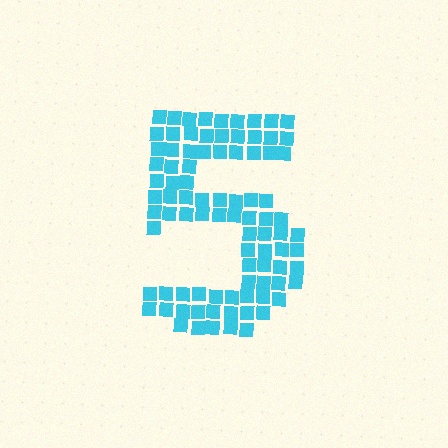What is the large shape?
The large shape is the digit 5.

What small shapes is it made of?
It is made of small squares.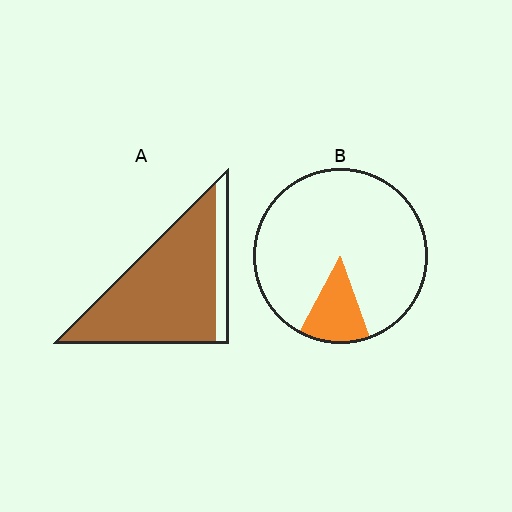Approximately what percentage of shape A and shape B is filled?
A is approximately 85% and B is approximately 15%.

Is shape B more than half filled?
No.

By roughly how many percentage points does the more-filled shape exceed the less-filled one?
By roughly 70 percentage points (A over B).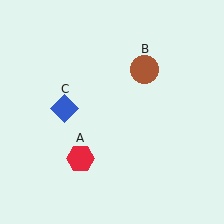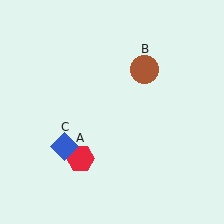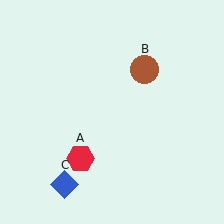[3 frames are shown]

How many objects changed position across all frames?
1 object changed position: blue diamond (object C).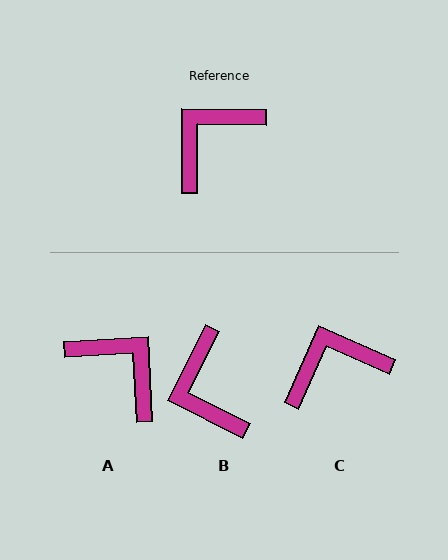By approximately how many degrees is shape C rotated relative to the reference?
Approximately 24 degrees clockwise.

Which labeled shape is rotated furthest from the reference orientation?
A, about 87 degrees away.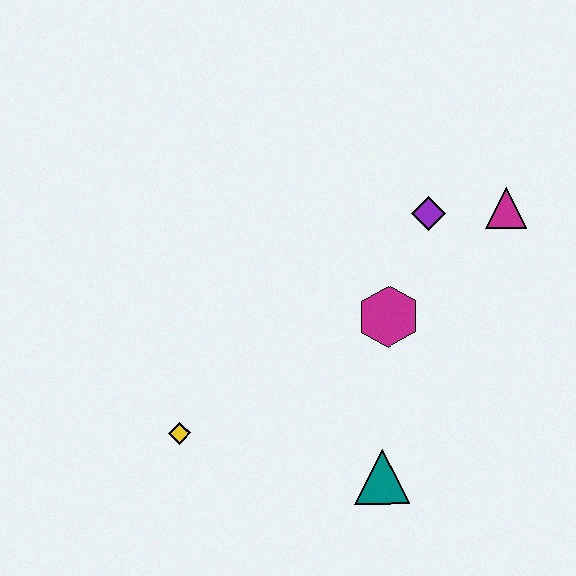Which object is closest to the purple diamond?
The magenta triangle is closest to the purple diamond.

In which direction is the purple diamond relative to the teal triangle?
The purple diamond is above the teal triangle.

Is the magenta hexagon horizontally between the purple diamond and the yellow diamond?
Yes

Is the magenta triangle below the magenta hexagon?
No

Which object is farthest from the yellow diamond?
The magenta triangle is farthest from the yellow diamond.